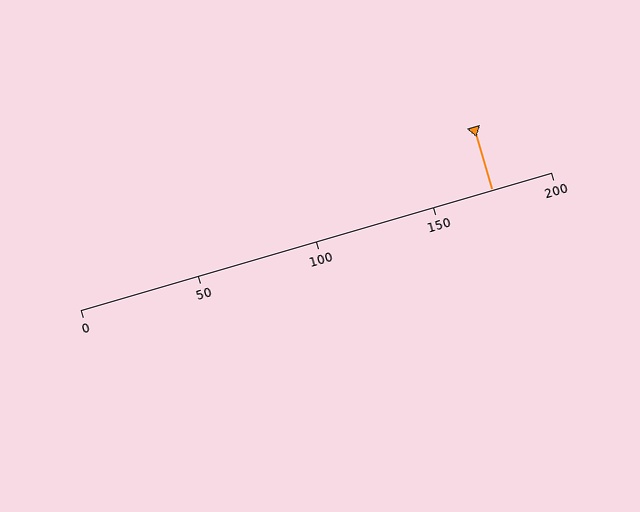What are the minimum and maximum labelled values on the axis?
The axis runs from 0 to 200.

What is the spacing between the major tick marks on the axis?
The major ticks are spaced 50 apart.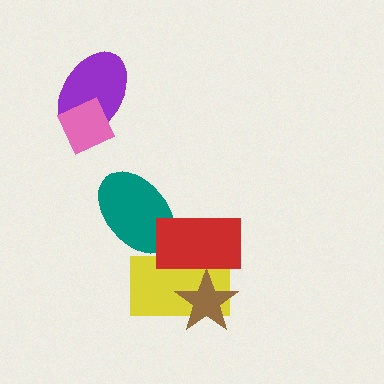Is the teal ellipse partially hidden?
Yes, it is partially covered by another shape.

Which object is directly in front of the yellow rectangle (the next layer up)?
The brown star is directly in front of the yellow rectangle.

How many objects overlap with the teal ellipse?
2 objects overlap with the teal ellipse.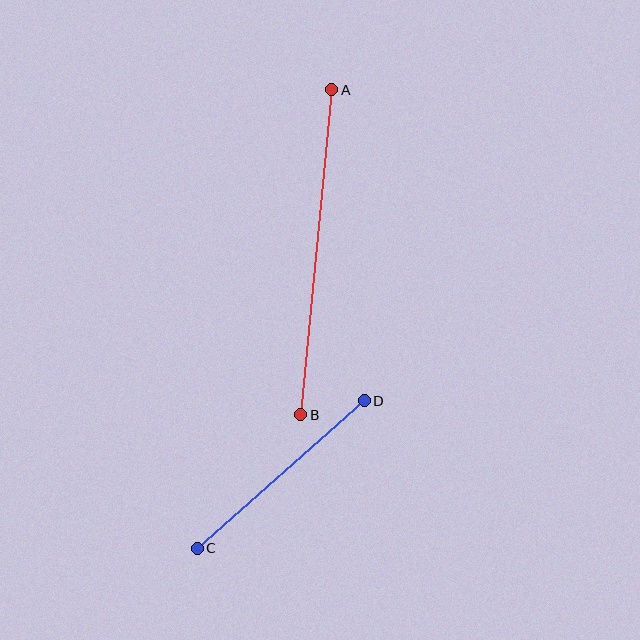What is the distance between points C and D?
The distance is approximately 223 pixels.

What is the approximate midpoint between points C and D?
The midpoint is at approximately (281, 474) pixels.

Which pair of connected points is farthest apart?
Points A and B are farthest apart.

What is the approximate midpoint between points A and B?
The midpoint is at approximately (316, 252) pixels.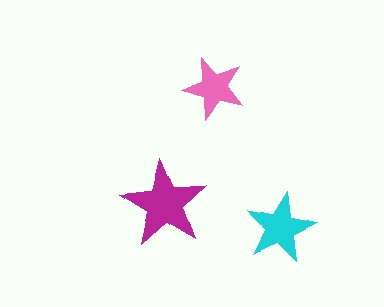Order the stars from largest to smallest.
the magenta one, the cyan one, the pink one.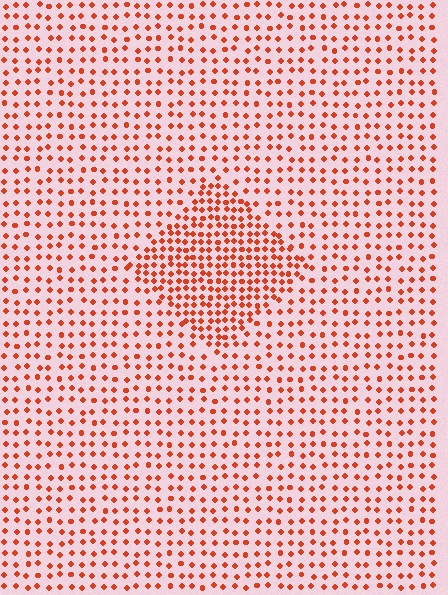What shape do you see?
I see a diamond.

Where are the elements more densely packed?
The elements are more densely packed inside the diamond boundary.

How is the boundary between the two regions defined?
The boundary is defined by a change in element density (approximately 1.9x ratio). All elements are the same color, size, and shape.